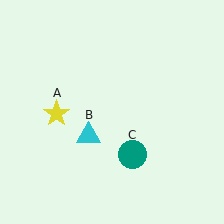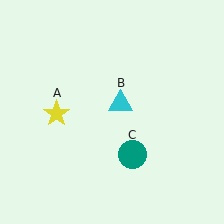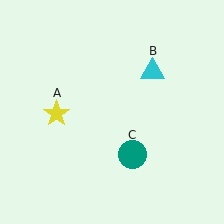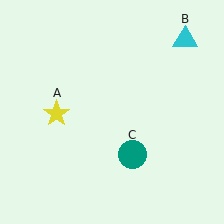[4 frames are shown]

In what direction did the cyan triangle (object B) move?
The cyan triangle (object B) moved up and to the right.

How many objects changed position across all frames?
1 object changed position: cyan triangle (object B).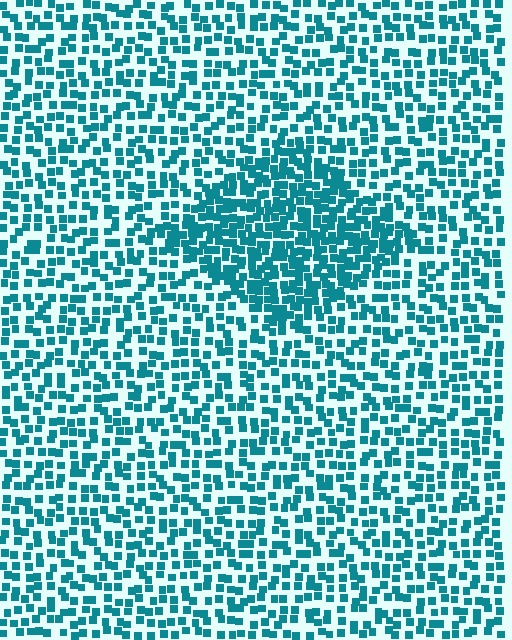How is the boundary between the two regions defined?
The boundary is defined by a change in element density (approximately 1.9x ratio). All elements are the same color, size, and shape.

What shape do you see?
I see a diamond.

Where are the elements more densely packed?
The elements are more densely packed inside the diamond boundary.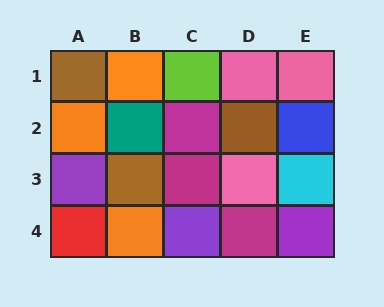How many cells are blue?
1 cell is blue.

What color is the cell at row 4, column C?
Purple.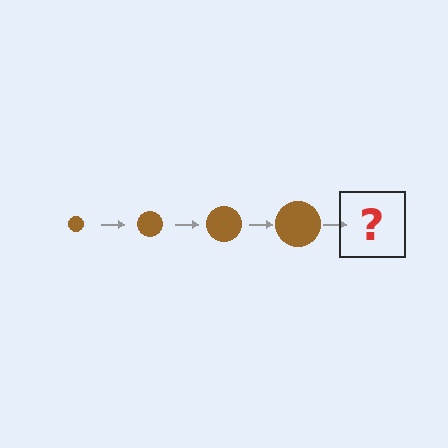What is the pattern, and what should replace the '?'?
The pattern is that the circle gets progressively larger each step. The '?' should be a brown circle, larger than the previous one.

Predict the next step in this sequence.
The next step is a brown circle, larger than the previous one.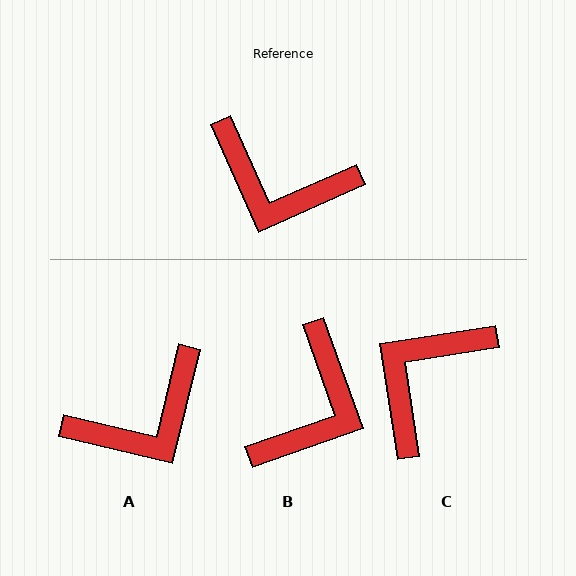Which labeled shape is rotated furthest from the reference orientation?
C, about 105 degrees away.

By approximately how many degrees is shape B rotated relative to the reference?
Approximately 85 degrees counter-clockwise.